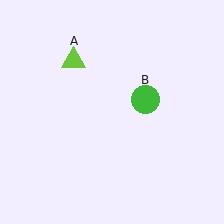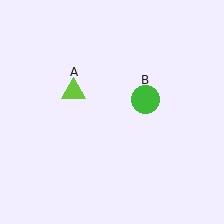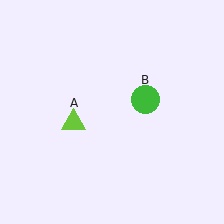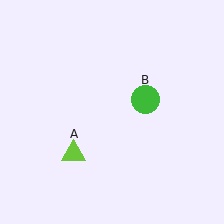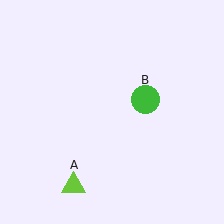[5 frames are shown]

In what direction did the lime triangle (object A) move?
The lime triangle (object A) moved down.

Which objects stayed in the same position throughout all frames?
Green circle (object B) remained stationary.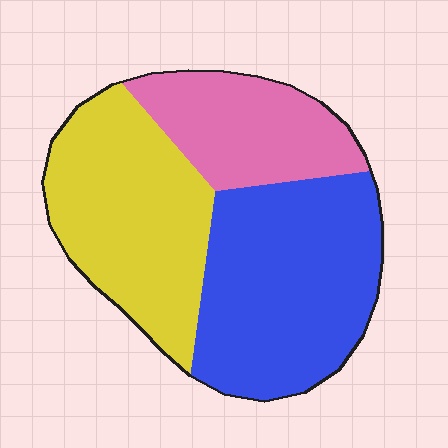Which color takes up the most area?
Blue, at roughly 40%.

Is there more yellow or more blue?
Blue.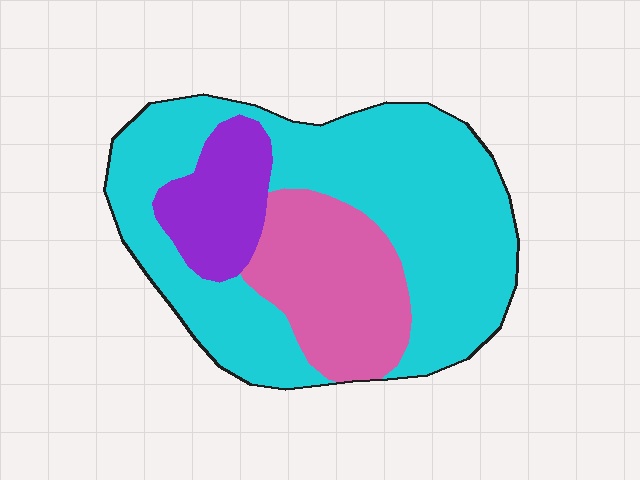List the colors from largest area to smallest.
From largest to smallest: cyan, pink, purple.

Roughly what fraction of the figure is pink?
Pink takes up less than a quarter of the figure.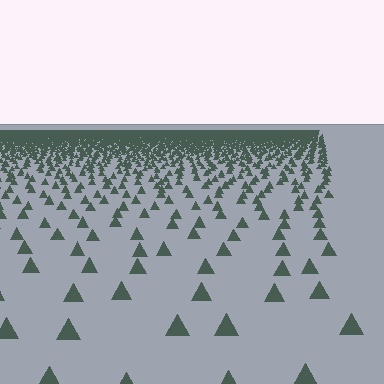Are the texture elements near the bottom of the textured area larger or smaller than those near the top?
Larger. Near the bottom, elements are closer to the viewer and appear at a bigger on-screen size.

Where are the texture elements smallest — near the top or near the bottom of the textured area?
Near the top.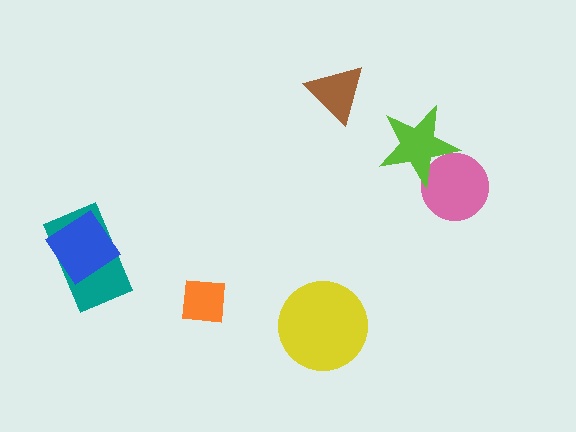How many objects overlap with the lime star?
1 object overlaps with the lime star.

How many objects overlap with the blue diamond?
1 object overlaps with the blue diamond.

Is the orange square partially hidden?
No, no other shape covers it.